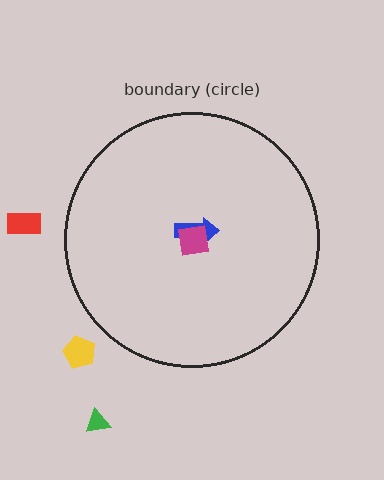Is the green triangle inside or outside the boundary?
Outside.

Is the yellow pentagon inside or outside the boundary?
Outside.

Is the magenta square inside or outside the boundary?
Inside.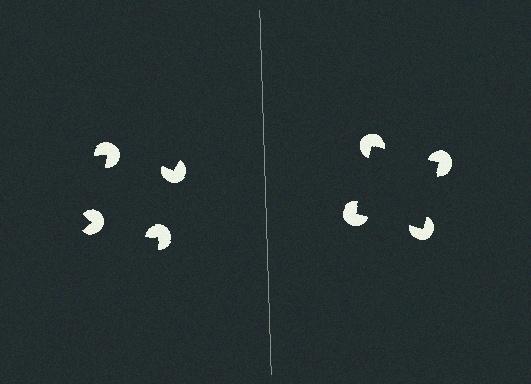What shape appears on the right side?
An illusory square.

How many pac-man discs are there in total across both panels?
8 — 4 on each side.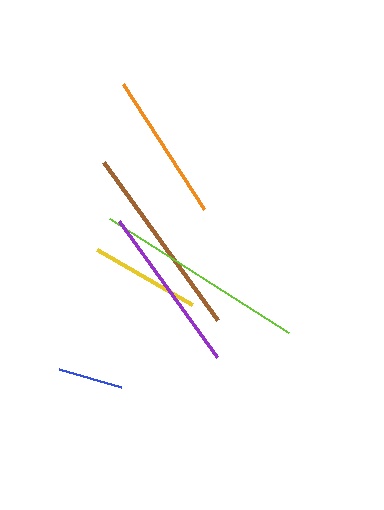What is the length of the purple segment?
The purple segment is approximately 167 pixels long.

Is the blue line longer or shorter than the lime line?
The lime line is longer than the blue line.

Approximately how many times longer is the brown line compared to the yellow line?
The brown line is approximately 1.8 times the length of the yellow line.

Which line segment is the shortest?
The blue line is the shortest at approximately 65 pixels.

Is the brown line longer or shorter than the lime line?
The lime line is longer than the brown line.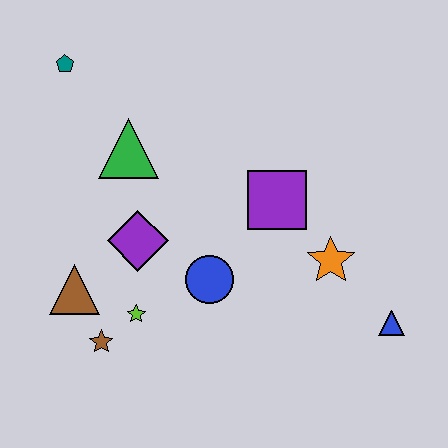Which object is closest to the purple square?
The orange star is closest to the purple square.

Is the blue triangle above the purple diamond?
No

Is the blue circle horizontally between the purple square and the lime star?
Yes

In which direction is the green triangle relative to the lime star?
The green triangle is above the lime star.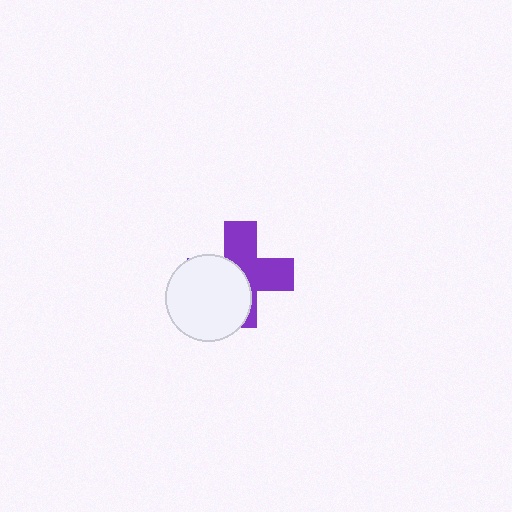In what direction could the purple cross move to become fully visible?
The purple cross could move toward the upper-right. That would shift it out from behind the white circle entirely.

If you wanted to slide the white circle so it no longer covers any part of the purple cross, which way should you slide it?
Slide it toward the lower-left — that is the most direct way to separate the two shapes.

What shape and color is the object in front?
The object in front is a white circle.